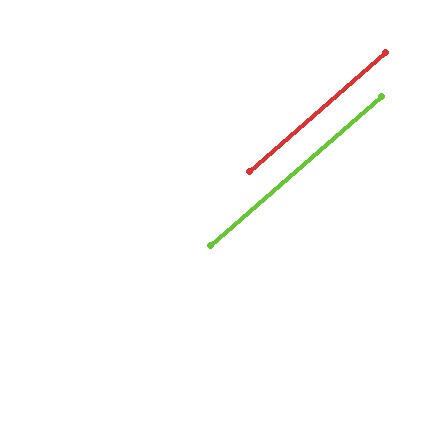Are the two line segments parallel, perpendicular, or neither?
Parallel — their directions differ by only 0.1°.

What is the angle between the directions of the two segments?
Approximately 0 degrees.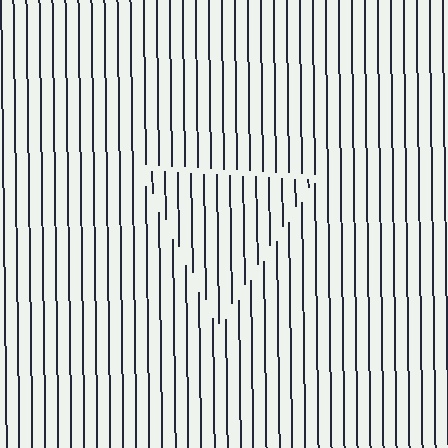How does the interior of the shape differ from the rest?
The interior of the shape contains the same grating, shifted by half a period — the contour is defined by the phase discontinuity where line-ends from the inner and outer gratings abut.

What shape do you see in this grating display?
An illusory triangle. The interior of the shape contains the same grating, shifted by half a period — the contour is defined by the phase discontinuity where line-ends from the inner and outer gratings abut.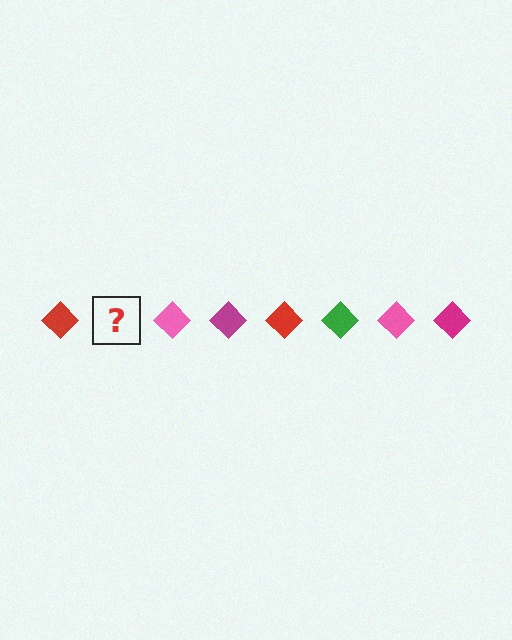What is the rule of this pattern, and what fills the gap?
The rule is that the pattern cycles through red, green, pink, magenta diamonds. The gap should be filled with a green diamond.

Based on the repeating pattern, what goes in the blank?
The blank should be a green diamond.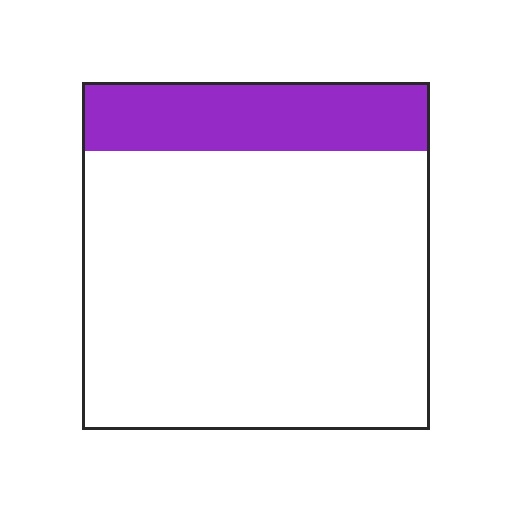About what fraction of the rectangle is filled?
About one fifth (1/5).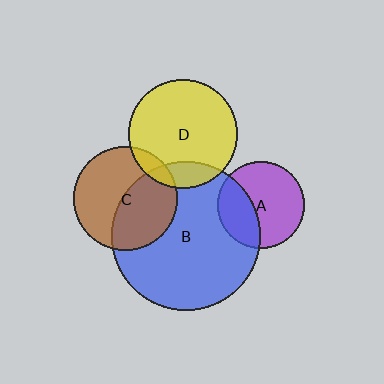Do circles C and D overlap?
Yes.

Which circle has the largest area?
Circle B (blue).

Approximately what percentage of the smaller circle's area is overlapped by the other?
Approximately 10%.